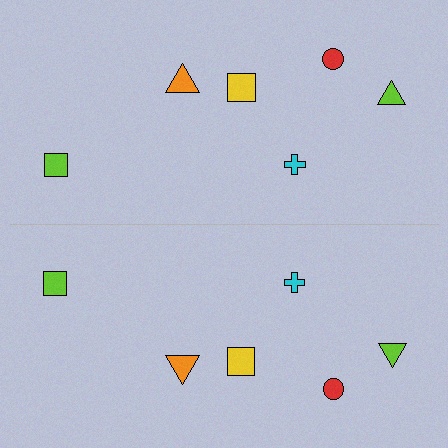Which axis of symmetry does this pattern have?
The pattern has a horizontal axis of symmetry running through the center of the image.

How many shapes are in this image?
There are 12 shapes in this image.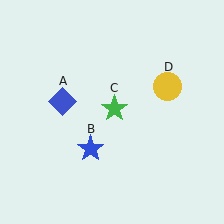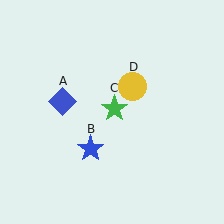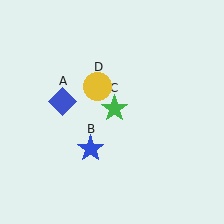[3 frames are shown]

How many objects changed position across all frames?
1 object changed position: yellow circle (object D).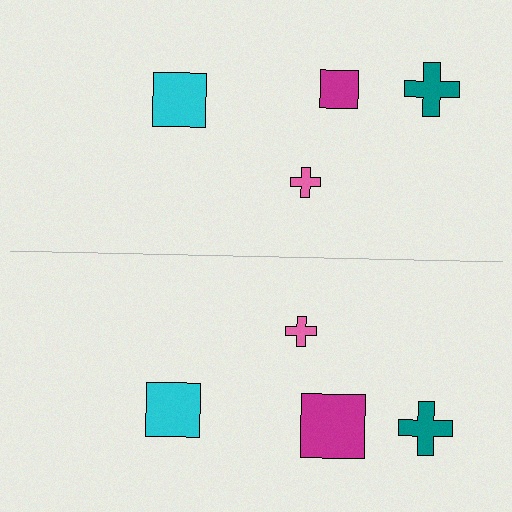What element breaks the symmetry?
The magenta square on the bottom side has a different size than its mirror counterpart.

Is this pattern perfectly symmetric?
No, the pattern is not perfectly symmetric. The magenta square on the bottom side has a different size than its mirror counterpart.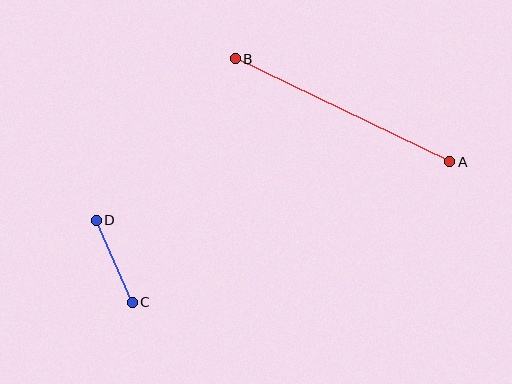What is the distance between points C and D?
The distance is approximately 90 pixels.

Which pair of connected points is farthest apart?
Points A and B are farthest apart.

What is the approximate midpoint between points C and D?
The midpoint is at approximately (114, 261) pixels.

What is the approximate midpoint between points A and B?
The midpoint is at approximately (342, 110) pixels.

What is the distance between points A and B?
The distance is approximately 238 pixels.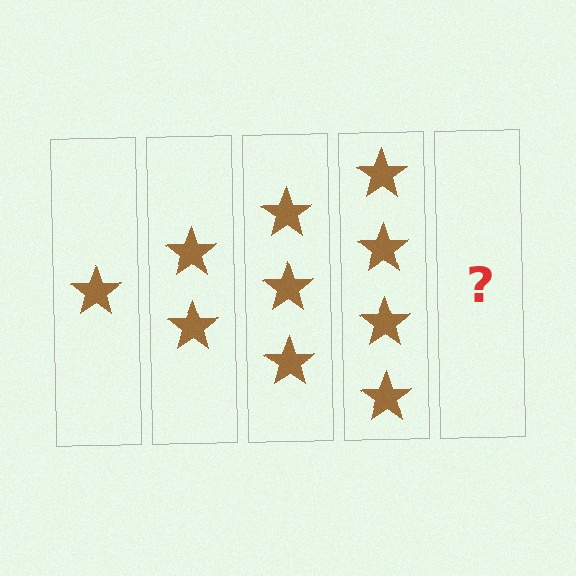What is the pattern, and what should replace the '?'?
The pattern is that each step adds one more star. The '?' should be 5 stars.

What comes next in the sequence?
The next element should be 5 stars.